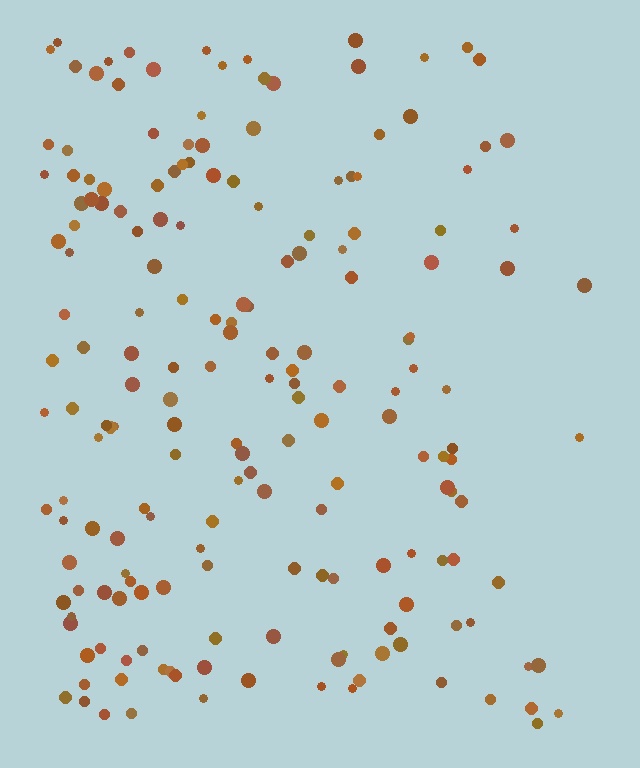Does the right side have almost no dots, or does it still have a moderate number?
Still a moderate number, just noticeably fewer than the left.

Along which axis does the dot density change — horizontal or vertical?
Horizontal.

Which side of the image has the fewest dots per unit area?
The right.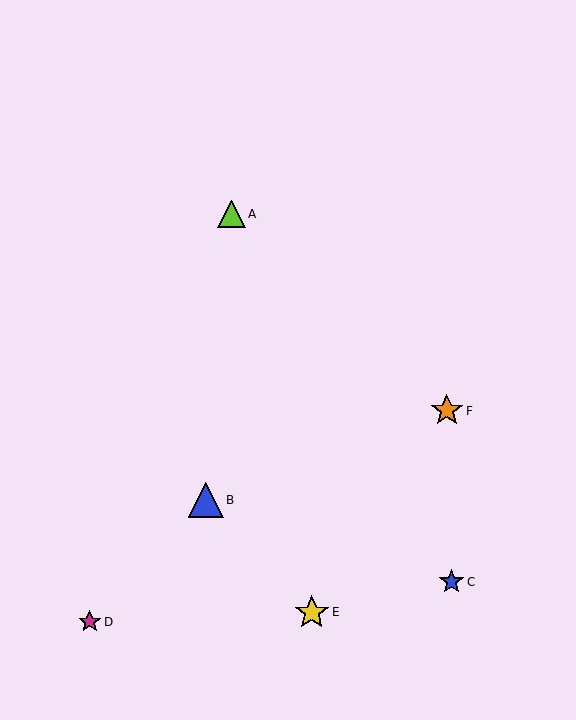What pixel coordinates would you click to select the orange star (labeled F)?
Click at (447, 411) to select the orange star F.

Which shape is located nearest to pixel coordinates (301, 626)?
The yellow star (labeled E) at (312, 612) is nearest to that location.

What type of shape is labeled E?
Shape E is a yellow star.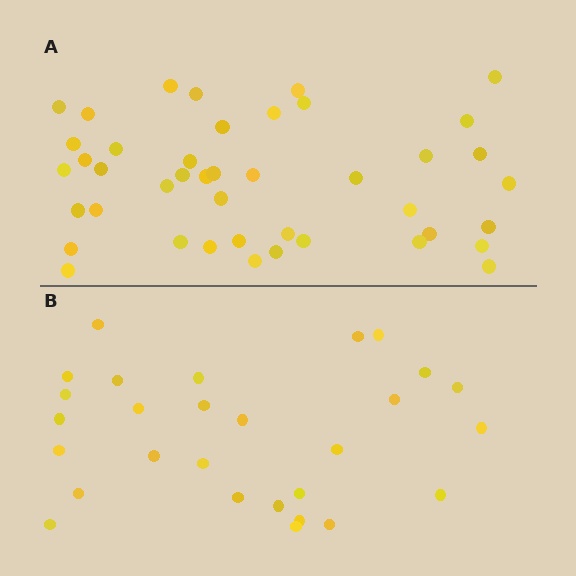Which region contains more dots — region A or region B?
Region A (the top region) has more dots.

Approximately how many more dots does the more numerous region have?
Region A has approximately 15 more dots than region B.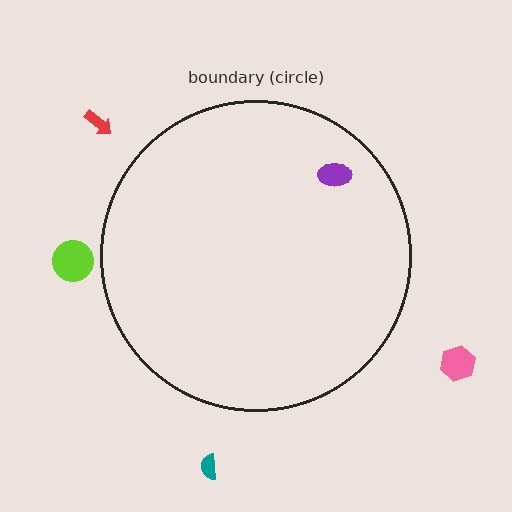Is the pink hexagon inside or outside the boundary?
Outside.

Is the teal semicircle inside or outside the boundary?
Outside.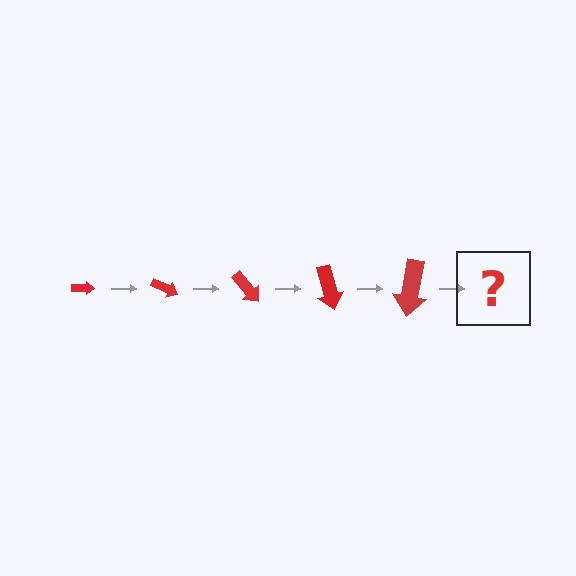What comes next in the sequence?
The next element should be an arrow, larger than the previous one and rotated 125 degrees from the start.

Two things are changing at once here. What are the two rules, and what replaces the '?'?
The two rules are that the arrow grows larger each step and it rotates 25 degrees each step. The '?' should be an arrow, larger than the previous one and rotated 125 degrees from the start.